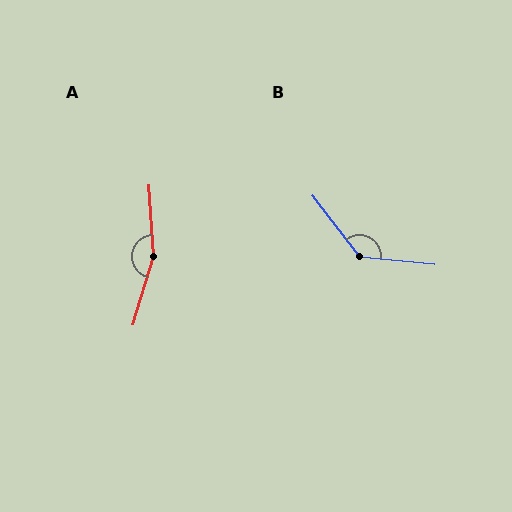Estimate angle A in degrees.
Approximately 159 degrees.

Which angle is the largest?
A, at approximately 159 degrees.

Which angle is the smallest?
B, at approximately 134 degrees.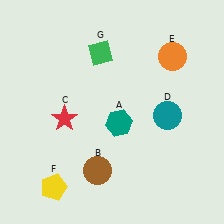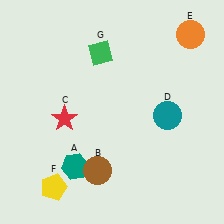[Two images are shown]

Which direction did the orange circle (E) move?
The orange circle (E) moved up.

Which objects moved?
The objects that moved are: the teal hexagon (A), the orange circle (E).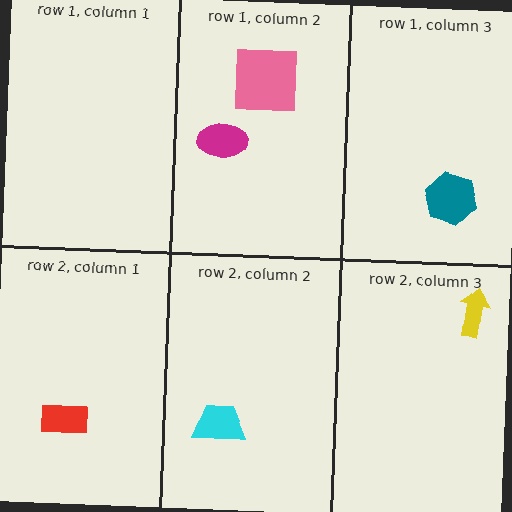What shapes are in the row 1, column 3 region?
The teal hexagon.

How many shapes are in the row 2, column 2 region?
1.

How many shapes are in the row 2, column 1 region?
1.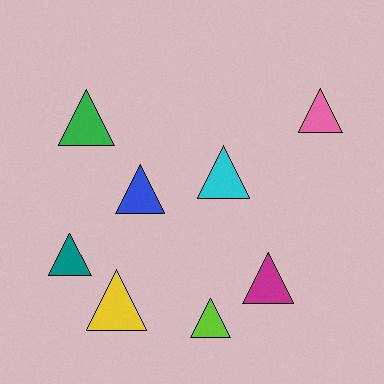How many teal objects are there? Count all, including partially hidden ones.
There is 1 teal object.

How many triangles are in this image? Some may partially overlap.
There are 8 triangles.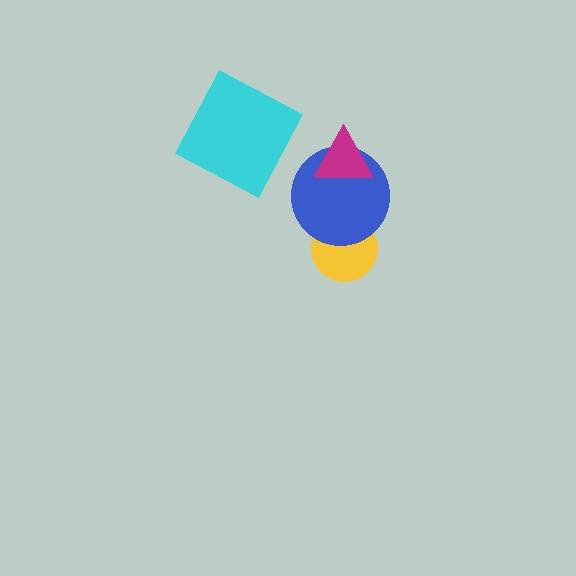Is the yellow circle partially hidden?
Yes, it is partially covered by another shape.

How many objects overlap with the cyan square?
0 objects overlap with the cyan square.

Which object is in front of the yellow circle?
The blue circle is in front of the yellow circle.